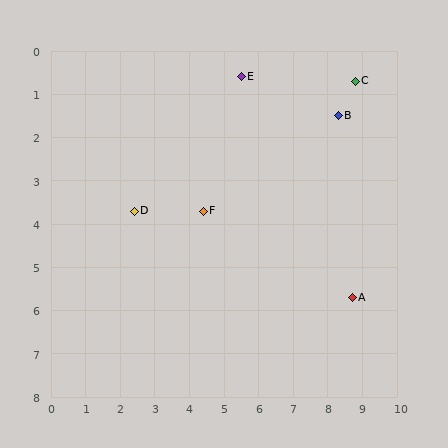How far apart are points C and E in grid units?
Points C and E are about 3.3 grid units apart.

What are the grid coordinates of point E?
Point E is at approximately (5.5, 0.6).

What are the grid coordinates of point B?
Point B is at approximately (8.3, 1.5).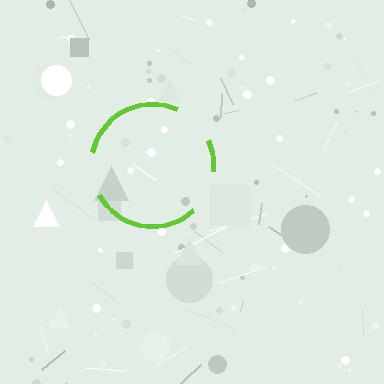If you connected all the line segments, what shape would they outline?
They would outline a circle.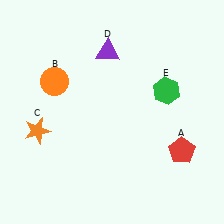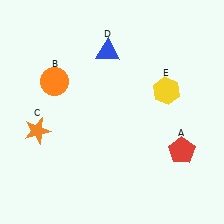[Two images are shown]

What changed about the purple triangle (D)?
In Image 1, D is purple. In Image 2, it changed to blue.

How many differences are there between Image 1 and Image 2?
There are 2 differences between the two images.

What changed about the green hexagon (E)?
In Image 1, E is green. In Image 2, it changed to yellow.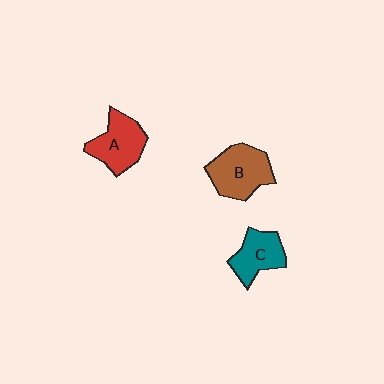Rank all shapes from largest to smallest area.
From largest to smallest: B (brown), A (red), C (teal).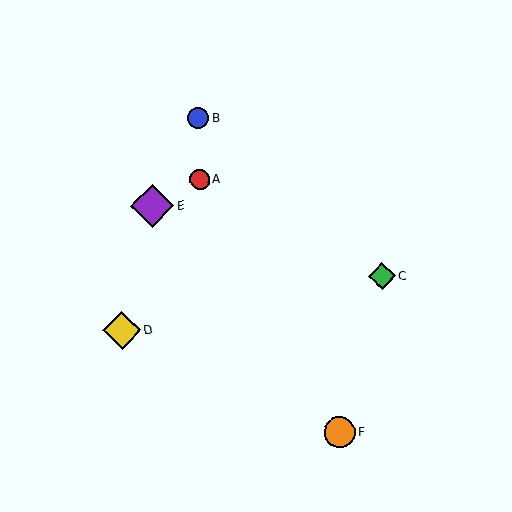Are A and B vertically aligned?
Yes, both are at x≈200.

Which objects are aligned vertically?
Objects A, B are aligned vertically.